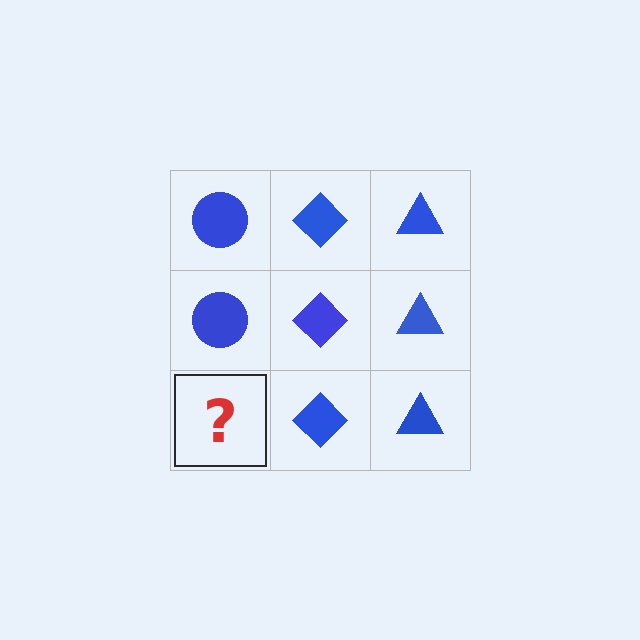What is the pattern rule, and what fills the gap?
The rule is that each column has a consistent shape. The gap should be filled with a blue circle.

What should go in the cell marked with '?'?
The missing cell should contain a blue circle.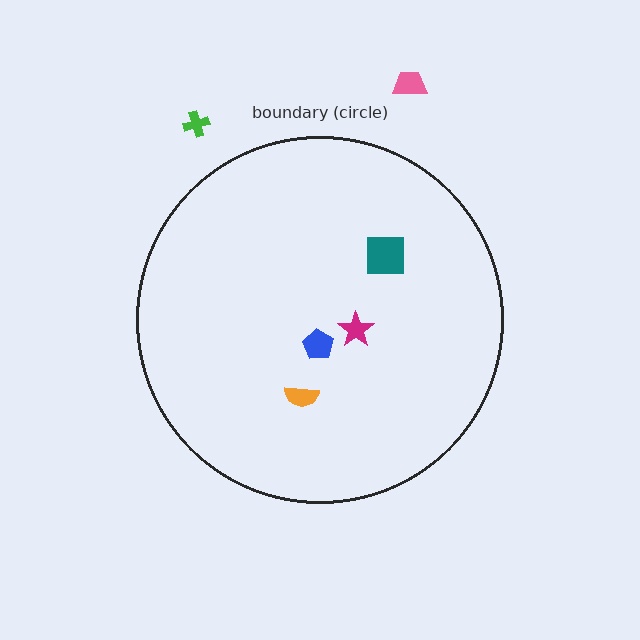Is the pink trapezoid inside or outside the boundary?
Outside.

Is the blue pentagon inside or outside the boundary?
Inside.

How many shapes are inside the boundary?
4 inside, 2 outside.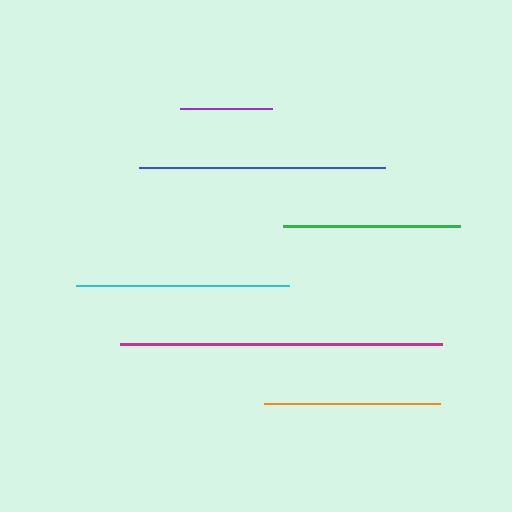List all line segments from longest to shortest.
From longest to shortest: magenta, blue, cyan, green, orange, purple.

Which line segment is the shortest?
The purple line is the shortest at approximately 92 pixels.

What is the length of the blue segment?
The blue segment is approximately 246 pixels long.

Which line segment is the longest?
The magenta line is the longest at approximately 322 pixels.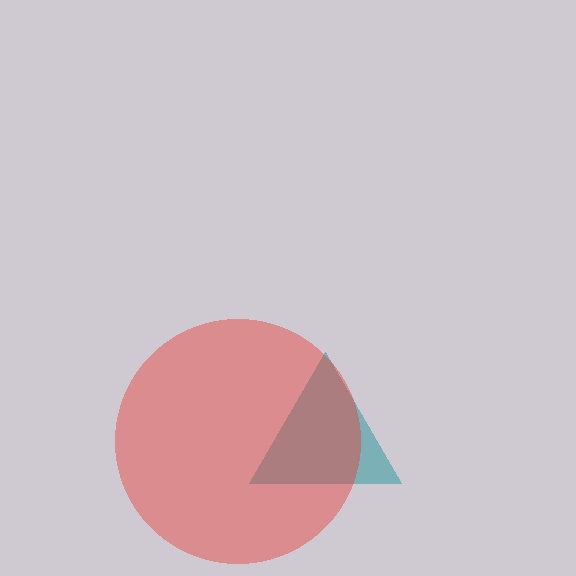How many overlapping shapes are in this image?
There are 2 overlapping shapes in the image.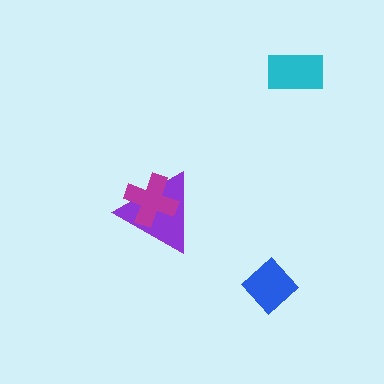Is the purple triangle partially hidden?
Yes, it is partially covered by another shape.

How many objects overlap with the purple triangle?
1 object overlaps with the purple triangle.